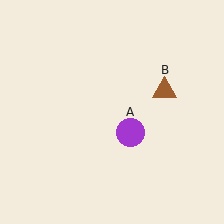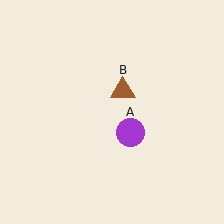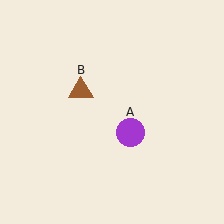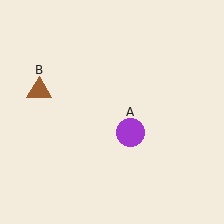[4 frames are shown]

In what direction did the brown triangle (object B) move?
The brown triangle (object B) moved left.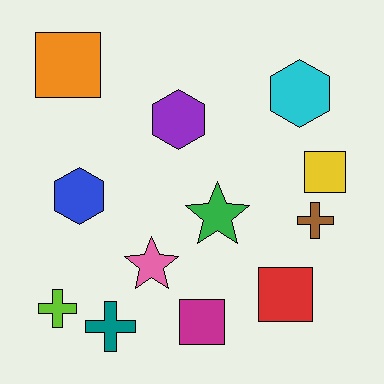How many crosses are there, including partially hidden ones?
There are 3 crosses.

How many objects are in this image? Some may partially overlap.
There are 12 objects.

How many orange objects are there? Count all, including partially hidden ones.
There is 1 orange object.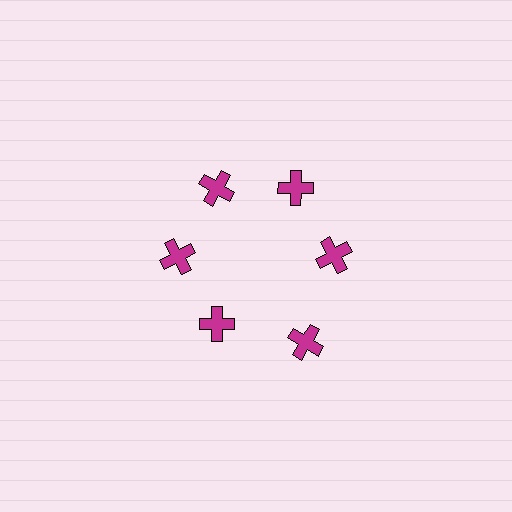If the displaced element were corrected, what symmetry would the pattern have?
It would have 6-fold rotational symmetry — the pattern would map onto itself every 60 degrees.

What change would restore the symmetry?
The symmetry would be restored by moving it inward, back onto the ring so that all 6 crosses sit at equal angles and equal distance from the center.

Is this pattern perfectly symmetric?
No. The 6 magenta crosses are arranged in a ring, but one element near the 5 o'clock position is pushed outward from the center, breaking the 6-fold rotational symmetry.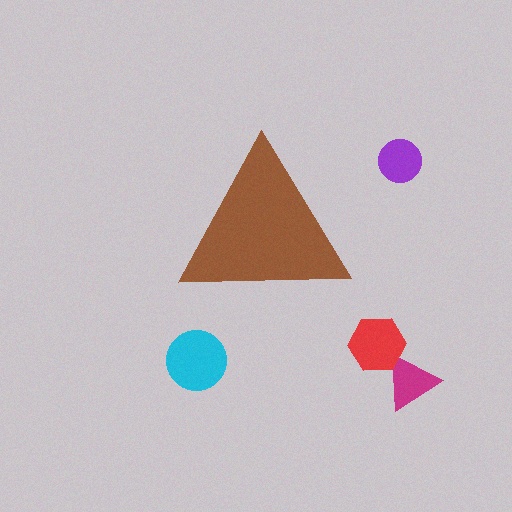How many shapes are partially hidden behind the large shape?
0 shapes are partially hidden.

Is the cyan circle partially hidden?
No, the cyan circle is fully visible.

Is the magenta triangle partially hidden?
No, the magenta triangle is fully visible.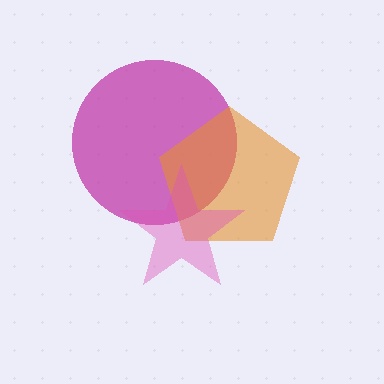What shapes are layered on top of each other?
The layered shapes are: a magenta circle, an orange pentagon, a pink star.